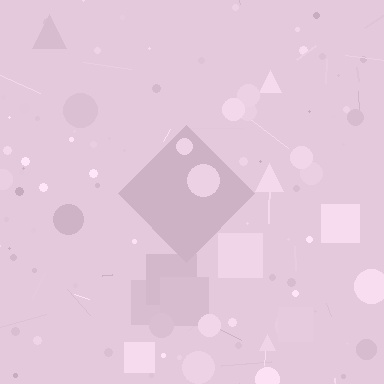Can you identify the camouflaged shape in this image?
The camouflaged shape is a diamond.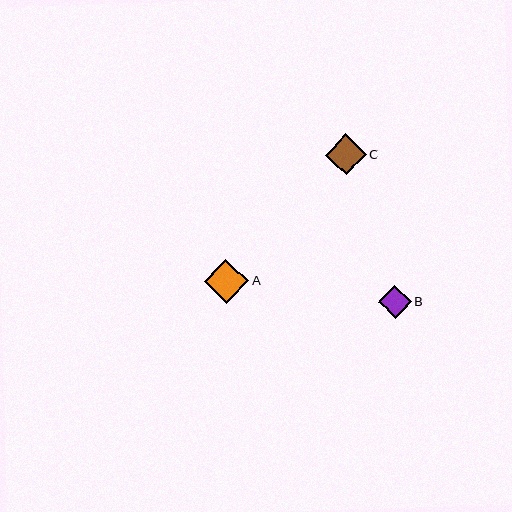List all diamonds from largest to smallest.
From largest to smallest: A, C, B.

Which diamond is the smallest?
Diamond B is the smallest with a size of approximately 33 pixels.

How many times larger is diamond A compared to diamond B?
Diamond A is approximately 1.4 times the size of diamond B.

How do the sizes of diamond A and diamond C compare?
Diamond A and diamond C are approximately the same size.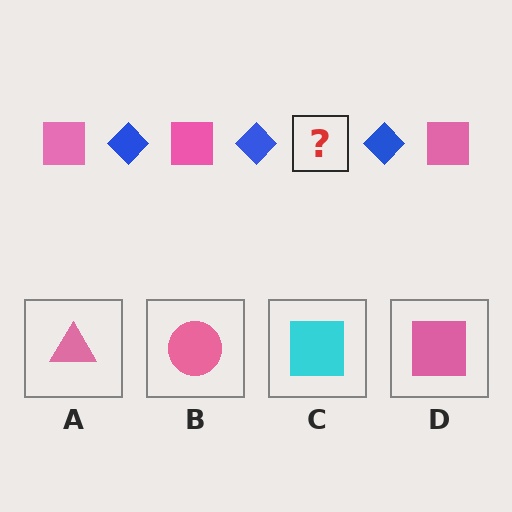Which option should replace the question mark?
Option D.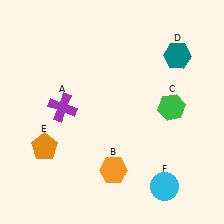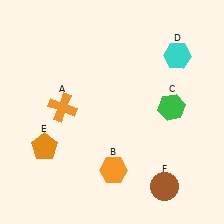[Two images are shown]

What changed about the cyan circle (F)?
In Image 1, F is cyan. In Image 2, it changed to brown.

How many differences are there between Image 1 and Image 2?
There are 3 differences between the two images.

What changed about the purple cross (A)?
In Image 1, A is purple. In Image 2, it changed to orange.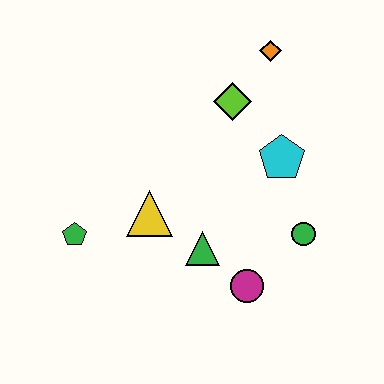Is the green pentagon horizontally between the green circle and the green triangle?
No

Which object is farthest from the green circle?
The green pentagon is farthest from the green circle.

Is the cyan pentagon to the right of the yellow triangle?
Yes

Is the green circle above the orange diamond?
No